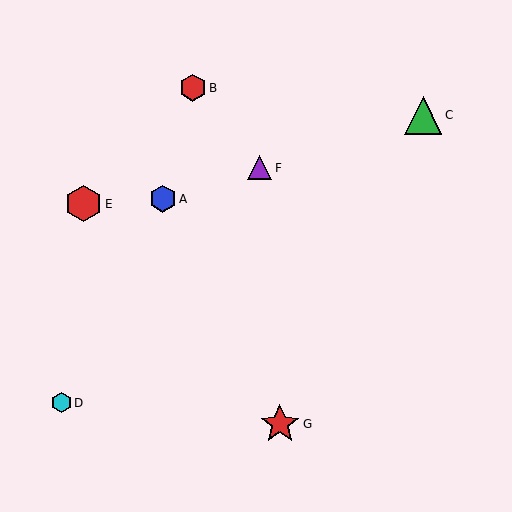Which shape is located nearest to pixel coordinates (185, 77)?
The red hexagon (labeled B) at (193, 88) is nearest to that location.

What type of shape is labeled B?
Shape B is a red hexagon.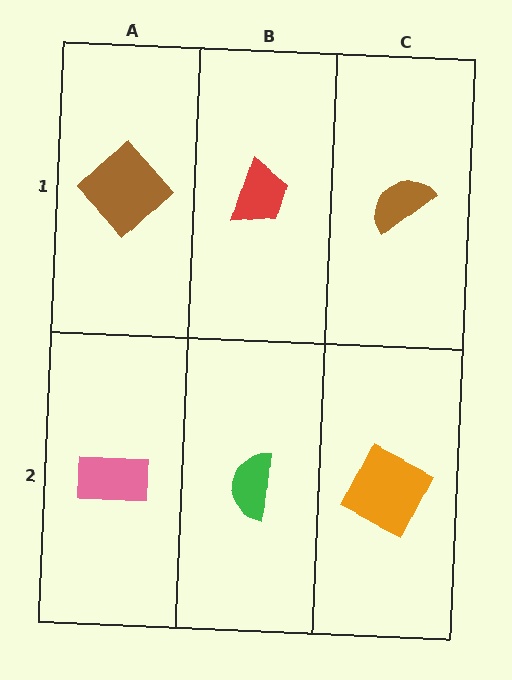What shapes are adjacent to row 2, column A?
A brown diamond (row 1, column A), a green semicircle (row 2, column B).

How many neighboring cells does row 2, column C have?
2.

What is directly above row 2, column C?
A brown semicircle.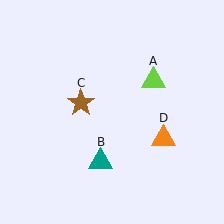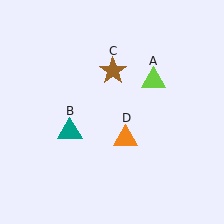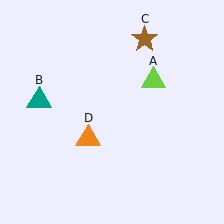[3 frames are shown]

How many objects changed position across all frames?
3 objects changed position: teal triangle (object B), brown star (object C), orange triangle (object D).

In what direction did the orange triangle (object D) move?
The orange triangle (object D) moved left.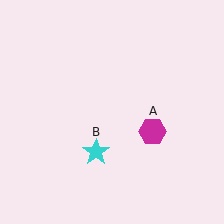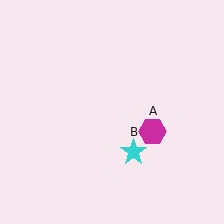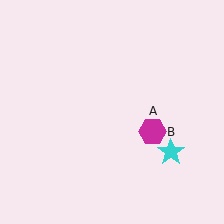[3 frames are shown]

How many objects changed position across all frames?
1 object changed position: cyan star (object B).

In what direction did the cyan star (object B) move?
The cyan star (object B) moved right.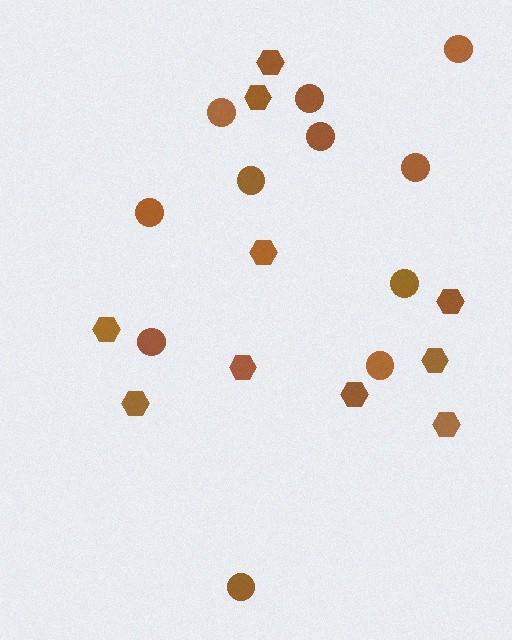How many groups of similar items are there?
There are 2 groups: one group of hexagons (10) and one group of circles (11).